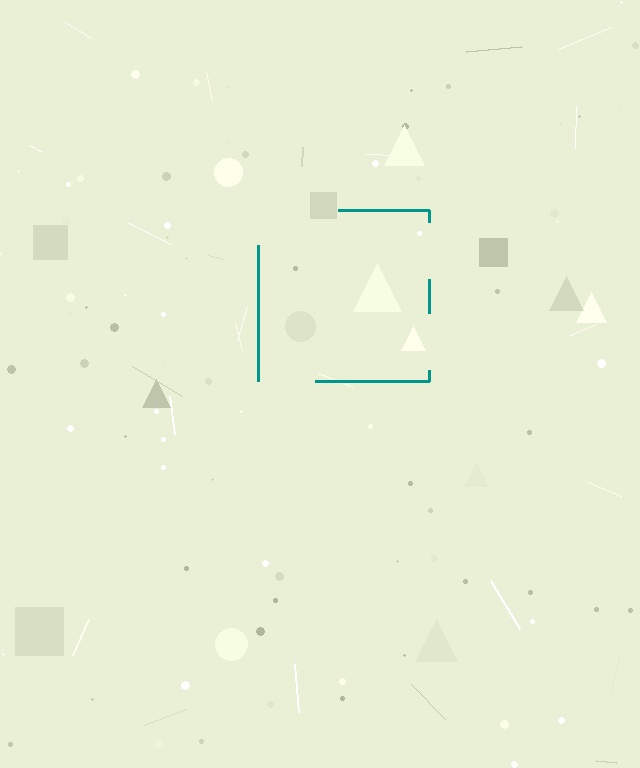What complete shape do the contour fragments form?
The contour fragments form a square.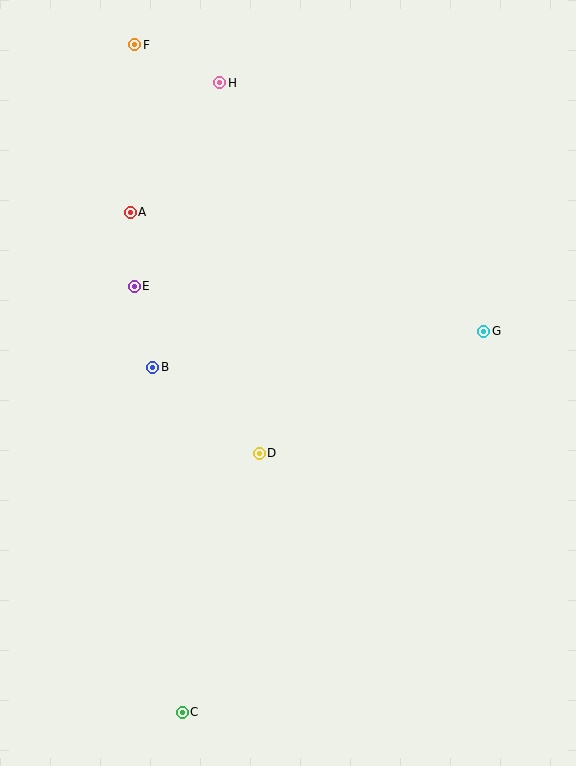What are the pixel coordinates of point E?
Point E is at (134, 286).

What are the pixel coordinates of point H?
Point H is at (220, 83).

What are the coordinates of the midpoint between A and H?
The midpoint between A and H is at (175, 148).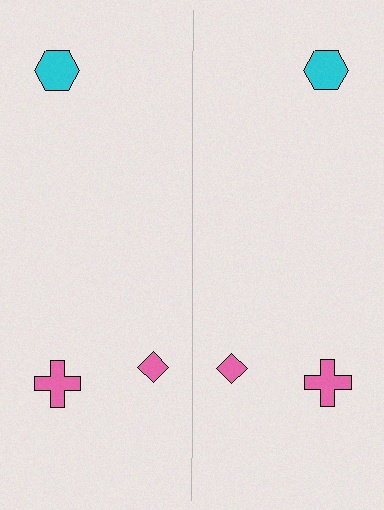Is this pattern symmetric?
Yes, this pattern has bilateral (reflection) symmetry.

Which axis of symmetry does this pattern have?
The pattern has a vertical axis of symmetry running through the center of the image.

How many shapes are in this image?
There are 6 shapes in this image.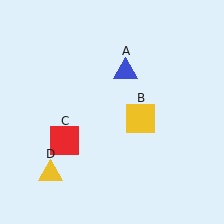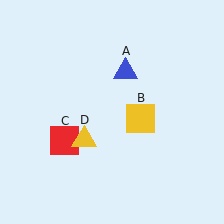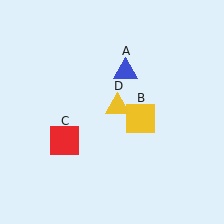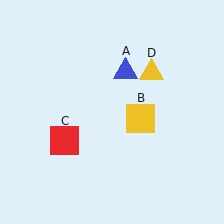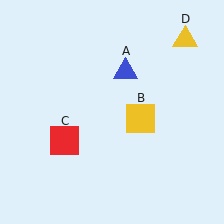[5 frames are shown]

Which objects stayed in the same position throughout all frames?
Blue triangle (object A) and yellow square (object B) and red square (object C) remained stationary.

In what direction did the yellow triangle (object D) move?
The yellow triangle (object D) moved up and to the right.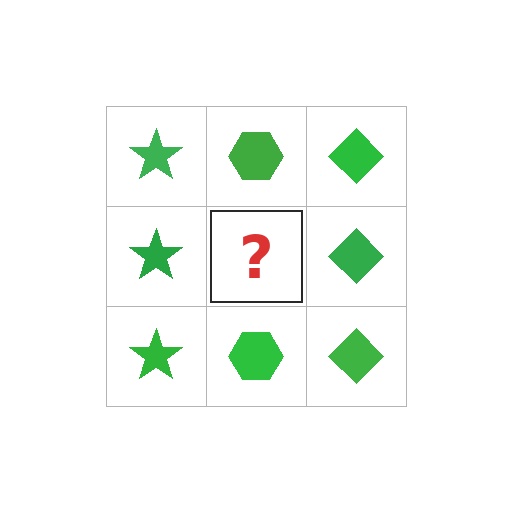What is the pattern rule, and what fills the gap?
The rule is that each column has a consistent shape. The gap should be filled with a green hexagon.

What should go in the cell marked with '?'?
The missing cell should contain a green hexagon.